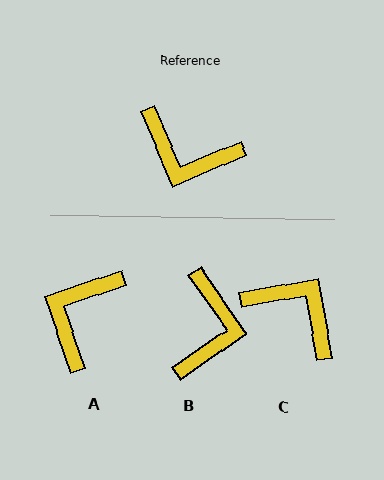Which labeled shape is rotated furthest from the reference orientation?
C, about 167 degrees away.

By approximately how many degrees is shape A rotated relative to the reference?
Approximately 94 degrees clockwise.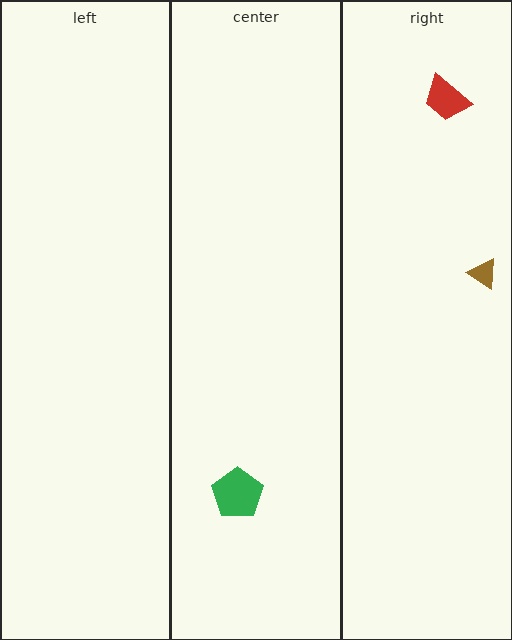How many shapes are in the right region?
2.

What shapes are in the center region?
The green pentagon.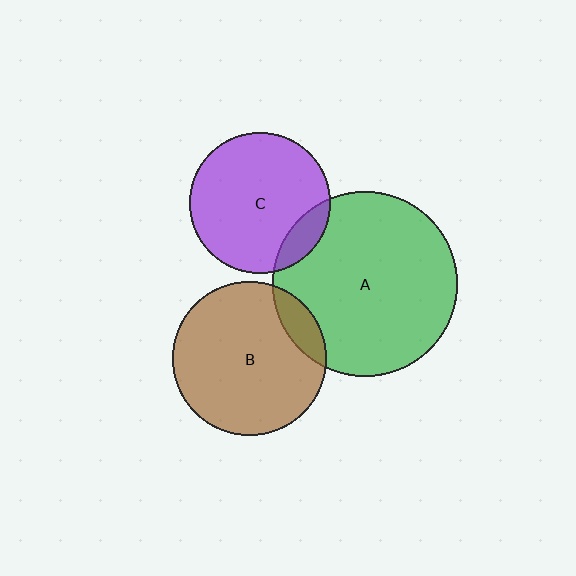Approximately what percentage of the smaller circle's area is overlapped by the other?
Approximately 10%.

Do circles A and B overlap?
Yes.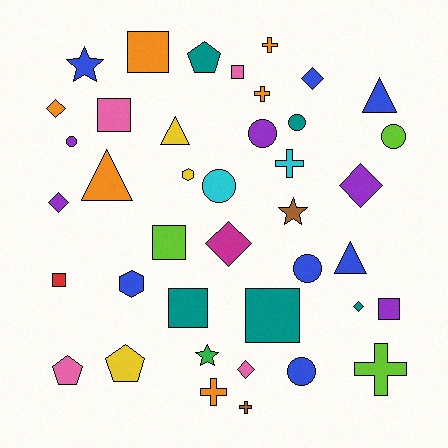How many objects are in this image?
There are 40 objects.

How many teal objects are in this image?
There are 5 teal objects.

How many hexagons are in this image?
There are 2 hexagons.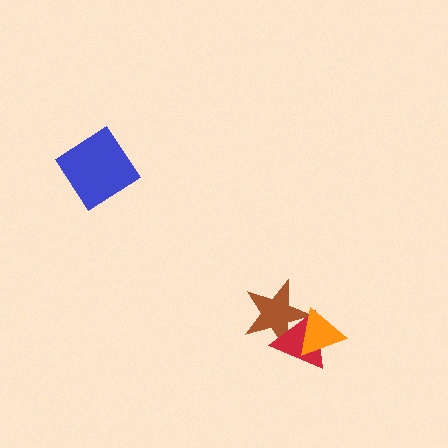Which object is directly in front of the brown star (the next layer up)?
The red triangle is directly in front of the brown star.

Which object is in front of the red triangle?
The orange triangle is in front of the red triangle.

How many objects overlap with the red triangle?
2 objects overlap with the red triangle.